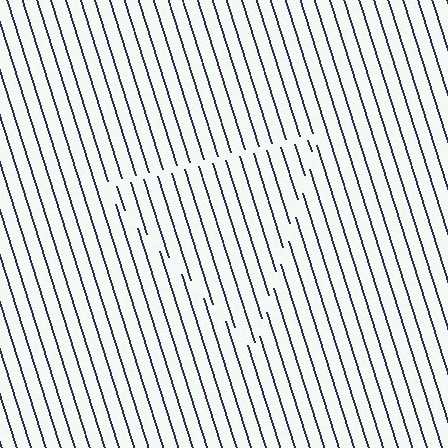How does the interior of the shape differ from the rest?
The interior of the shape contains the same grating, shifted by half a period — the contour is defined by the phase discontinuity where line-ends from the inner and outer gratings abut.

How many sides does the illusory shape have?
3 sides — the line-ends trace a triangle.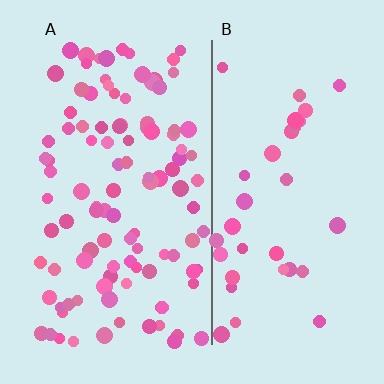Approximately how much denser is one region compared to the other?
Approximately 3.0× — region A over region B.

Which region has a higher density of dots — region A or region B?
A (the left).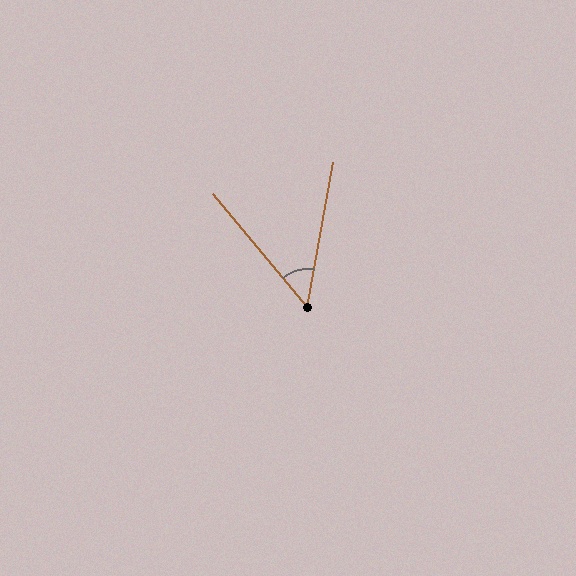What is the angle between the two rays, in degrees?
Approximately 50 degrees.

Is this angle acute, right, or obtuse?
It is acute.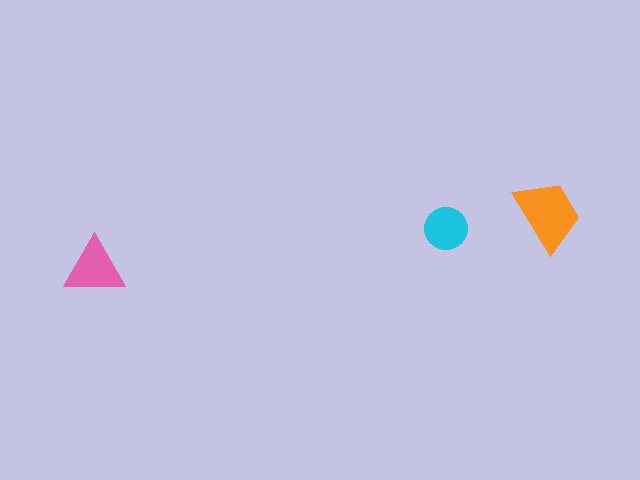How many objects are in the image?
There are 3 objects in the image.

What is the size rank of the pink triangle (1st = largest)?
2nd.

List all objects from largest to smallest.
The orange trapezoid, the pink triangle, the cyan circle.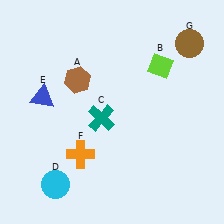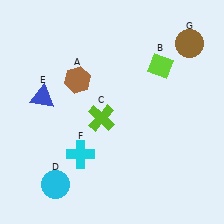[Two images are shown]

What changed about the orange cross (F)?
In Image 1, F is orange. In Image 2, it changed to cyan.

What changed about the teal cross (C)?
In Image 1, C is teal. In Image 2, it changed to lime.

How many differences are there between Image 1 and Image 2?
There are 2 differences between the two images.